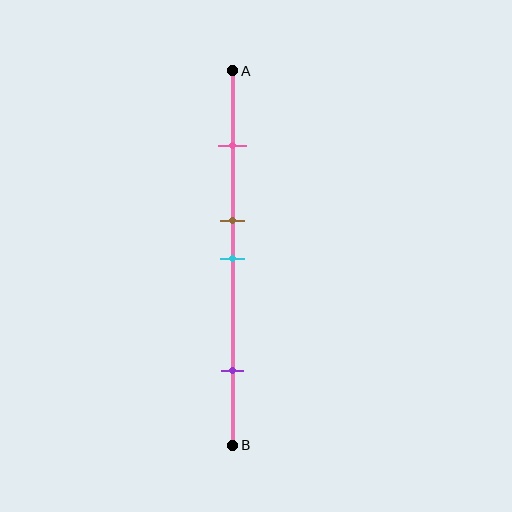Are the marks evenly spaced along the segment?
No, the marks are not evenly spaced.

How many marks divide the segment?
There are 4 marks dividing the segment.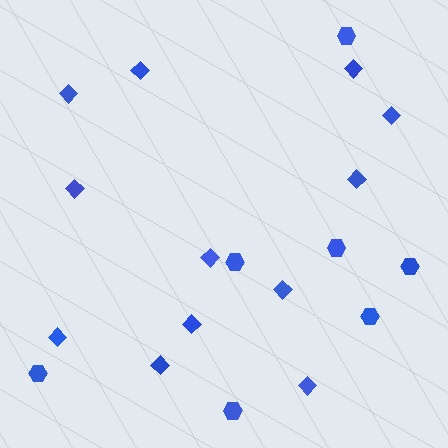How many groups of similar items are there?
There are 2 groups: one group of hexagons (7) and one group of diamonds (12).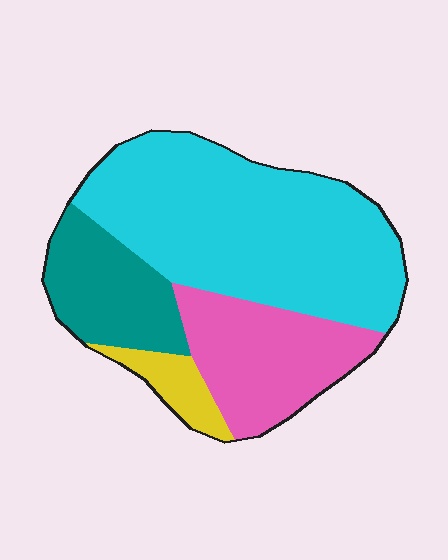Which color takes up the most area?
Cyan, at roughly 55%.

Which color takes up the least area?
Yellow, at roughly 5%.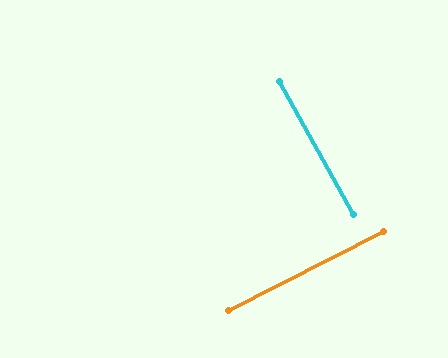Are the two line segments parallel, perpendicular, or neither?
Perpendicular — they meet at approximately 88°.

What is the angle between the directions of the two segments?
Approximately 88 degrees.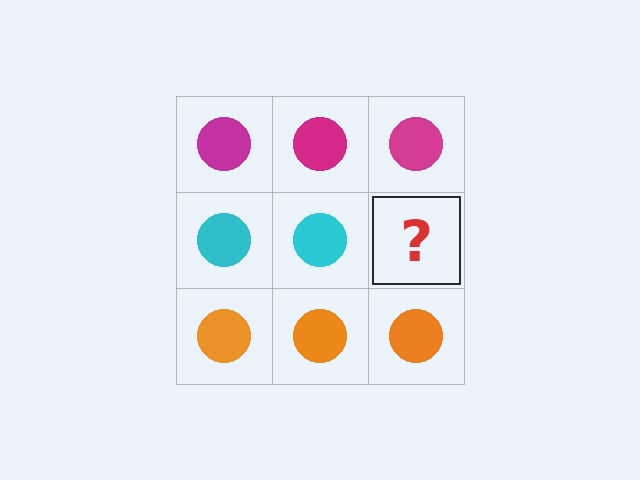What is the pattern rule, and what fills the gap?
The rule is that each row has a consistent color. The gap should be filled with a cyan circle.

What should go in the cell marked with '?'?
The missing cell should contain a cyan circle.